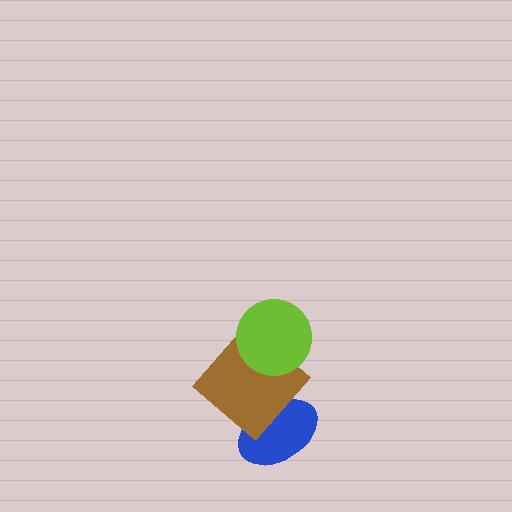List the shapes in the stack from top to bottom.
From top to bottom: the lime circle, the brown diamond, the blue ellipse.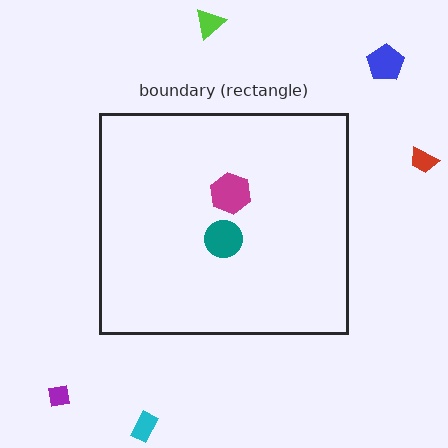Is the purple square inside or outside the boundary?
Outside.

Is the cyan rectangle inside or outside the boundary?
Outside.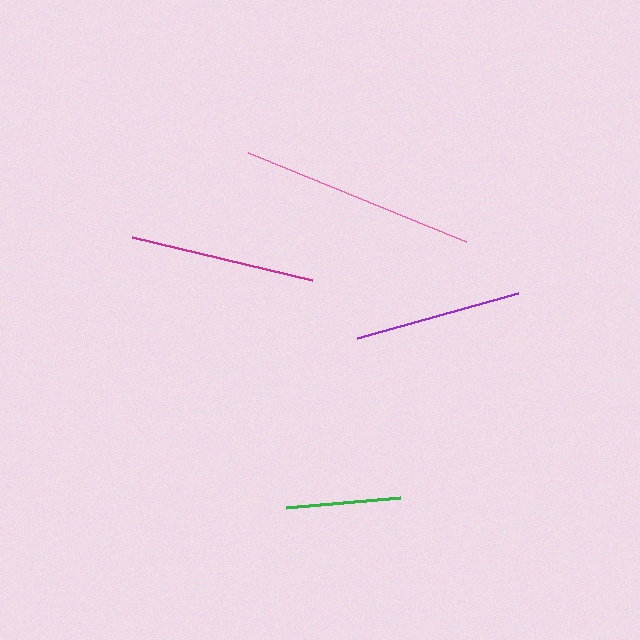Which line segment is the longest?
The pink line is the longest at approximately 235 pixels.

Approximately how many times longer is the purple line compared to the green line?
The purple line is approximately 1.5 times the length of the green line.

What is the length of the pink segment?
The pink segment is approximately 235 pixels long.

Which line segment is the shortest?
The green line is the shortest at approximately 114 pixels.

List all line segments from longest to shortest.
From longest to shortest: pink, magenta, purple, green.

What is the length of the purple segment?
The purple segment is approximately 168 pixels long.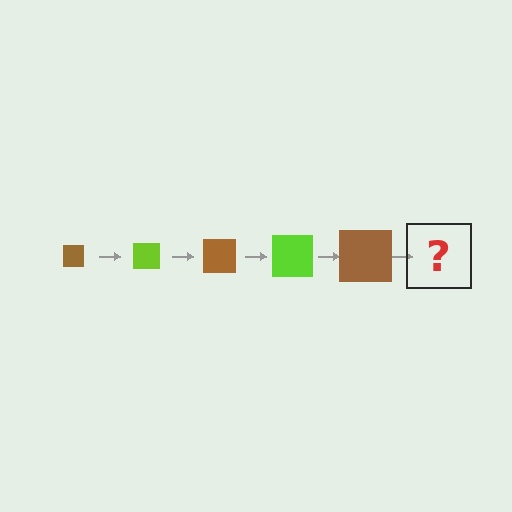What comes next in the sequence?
The next element should be a lime square, larger than the previous one.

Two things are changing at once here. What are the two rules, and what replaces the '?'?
The two rules are that the square grows larger each step and the color cycles through brown and lime. The '?' should be a lime square, larger than the previous one.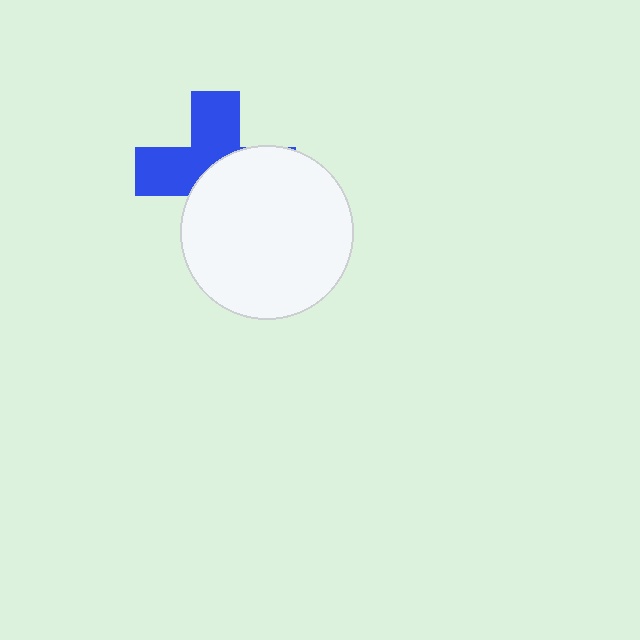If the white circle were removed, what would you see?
You would see the complete blue cross.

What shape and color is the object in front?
The object in front is a white circle.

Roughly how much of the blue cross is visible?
About half of it is visible (roughly 47%).